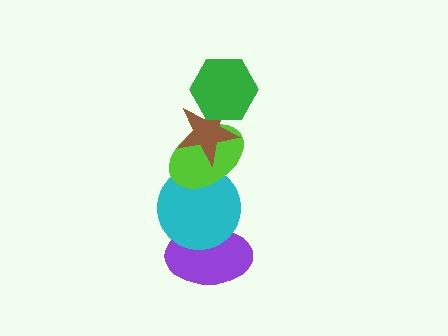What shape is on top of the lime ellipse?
The brown star is on top of the lime ellipse.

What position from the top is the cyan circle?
The cyan circle is 4th from the top.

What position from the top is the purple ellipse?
The purple ellipse is 5th from the top.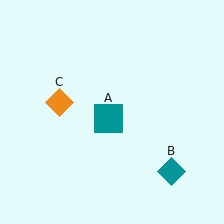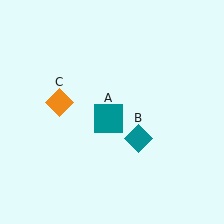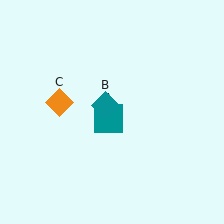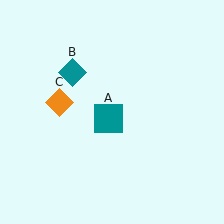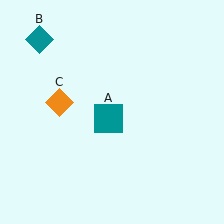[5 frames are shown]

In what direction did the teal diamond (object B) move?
The teal diamond (object B) moved up and to the left.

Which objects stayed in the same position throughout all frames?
Teal square (object A) and orange diamond (object C) remained stationary.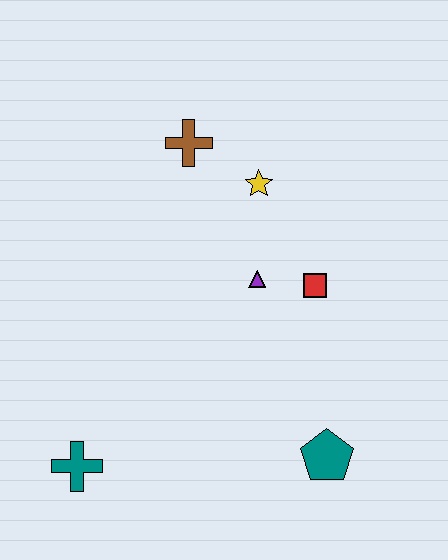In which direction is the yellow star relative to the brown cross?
The yellow star is to the right of the brown cross.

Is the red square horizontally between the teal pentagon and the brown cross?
Yes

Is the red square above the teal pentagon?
Yes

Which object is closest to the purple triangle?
The red square is closest to the purple triangle.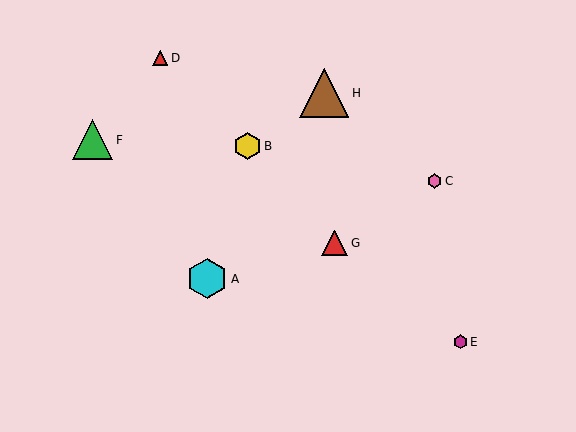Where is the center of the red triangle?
The center of the red triangle is at (160, 58).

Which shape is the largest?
The brown triangle (labeled H) is the largest.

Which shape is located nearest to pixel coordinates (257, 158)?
The yellow hexagon (labeled B) at (247, 146) is nearest to that location.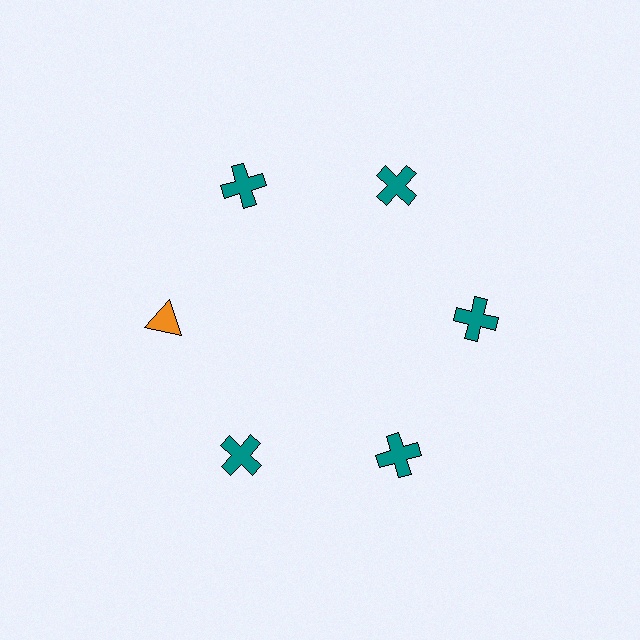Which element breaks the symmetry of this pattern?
The orange triangle at roughly the 9 o'clock position breaks the symmetry. All other shapes are teal crosses.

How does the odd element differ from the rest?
It differs in both color (orange instead of teal) and shape (triangle instead of cross).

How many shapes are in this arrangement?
There are 6 shapes arranged in a ring pattern.